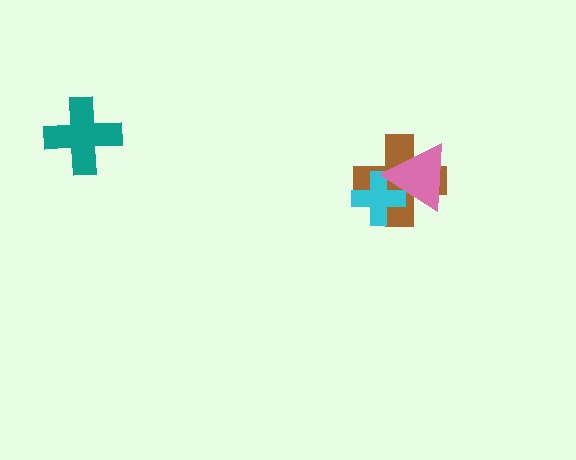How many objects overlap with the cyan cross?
2 objects overlap with the cyan cross.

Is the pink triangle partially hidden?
No, no other shape covers it.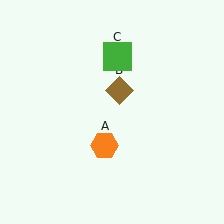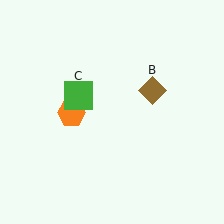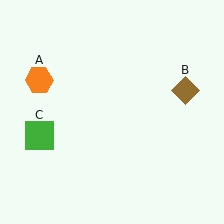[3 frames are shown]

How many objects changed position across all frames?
3 objects changed position: orange hexagon (object A), brown diamond (object B), green square (object C).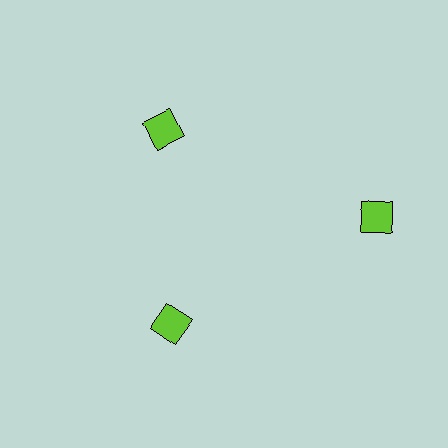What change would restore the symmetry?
The symmetry would be restored by moving it inward, back onto the ring so that all 3 squares sit at equal angles and equal distance from the center.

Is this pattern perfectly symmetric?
No. The 3 lime squares are arranged in a ring, but one element near the 3 o'clock position is pushed outward from the center, breaking the 3-fold rotational symmetry.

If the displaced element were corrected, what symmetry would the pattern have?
It would have 3-fold rotational symmetry — the pattern would map onto itself every 120 degrees.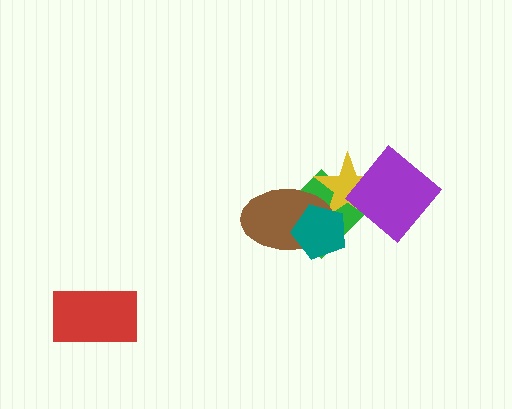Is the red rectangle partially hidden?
No, no other shape covers it.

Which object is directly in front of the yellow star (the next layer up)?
The purple diamond is directly in front of the yellow star.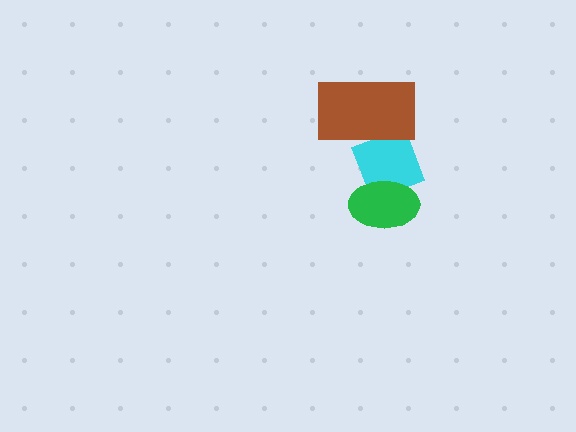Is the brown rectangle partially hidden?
No, no other shape covers it.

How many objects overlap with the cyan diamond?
2 objects overlap with the cyan diamond.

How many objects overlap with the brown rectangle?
1 object overlaps with the brown rectangle.